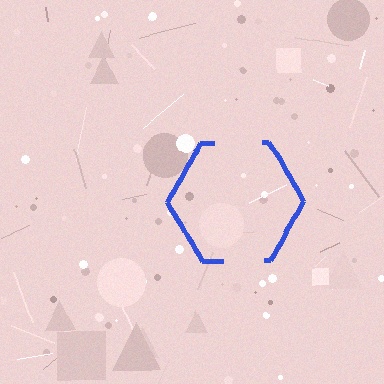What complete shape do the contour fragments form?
The contour fragments form a hexagon.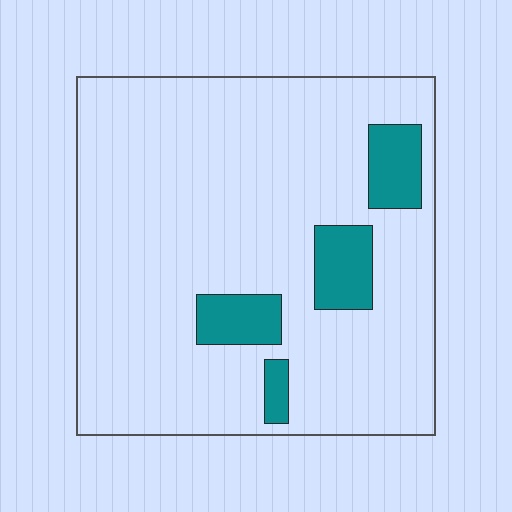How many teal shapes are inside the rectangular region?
4.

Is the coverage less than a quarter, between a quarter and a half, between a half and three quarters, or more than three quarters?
Less than a quarter.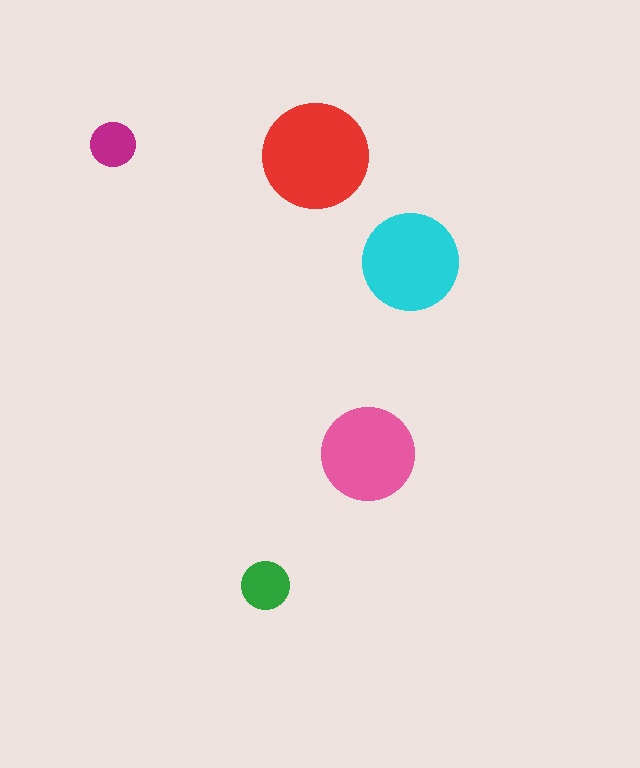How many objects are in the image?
There are 5 objects in the image.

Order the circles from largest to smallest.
the red one, the cyan one, the pink one, the green one, the magenta one.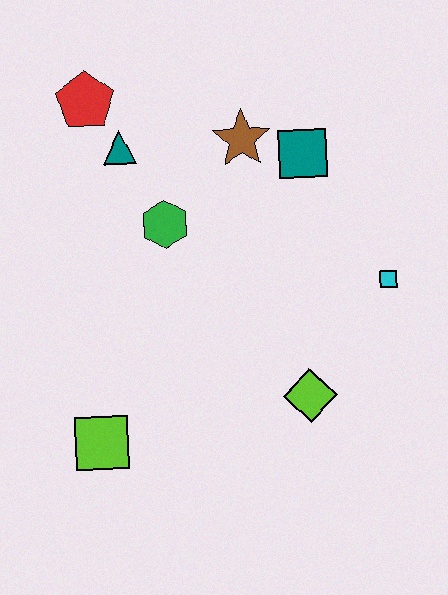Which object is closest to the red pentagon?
The teal triangle is closest to the red pentagon.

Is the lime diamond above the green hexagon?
No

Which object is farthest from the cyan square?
The red pentagon is farthest from the cyan square.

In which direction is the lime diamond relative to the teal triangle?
The lime diamond is below the teal triangle.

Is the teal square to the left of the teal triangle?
No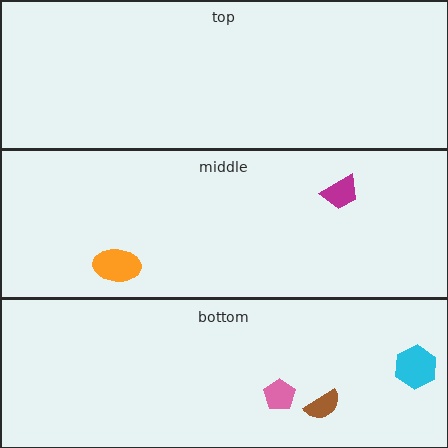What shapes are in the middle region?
The magenta trapezoid, the orange ellipse.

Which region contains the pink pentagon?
The bottom region.